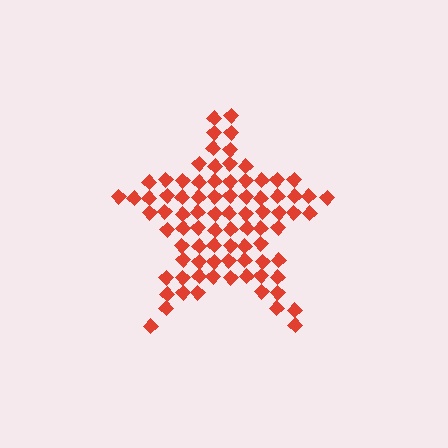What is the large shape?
The large shape is a star.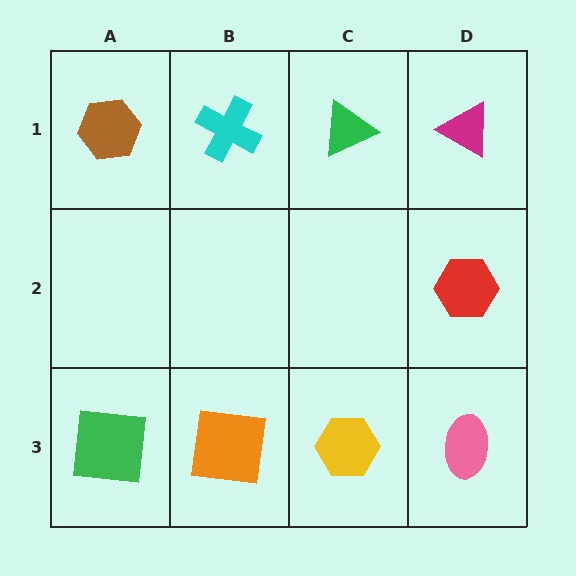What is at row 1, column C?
A green triangle.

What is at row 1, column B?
A cyan cross.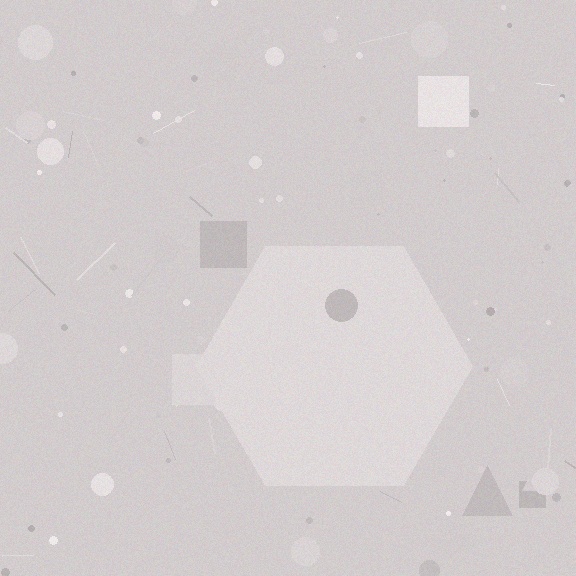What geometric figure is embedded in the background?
A hexagon is embedded in the background.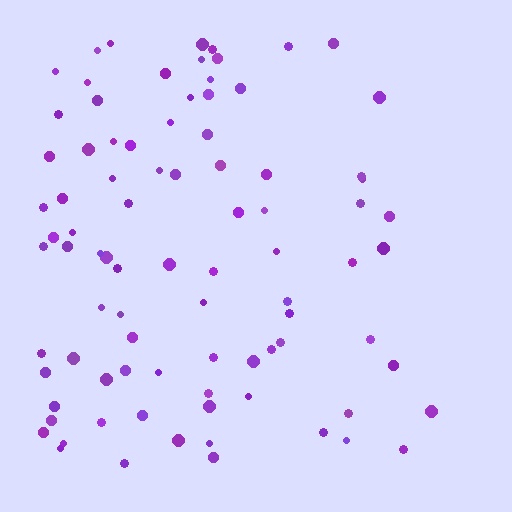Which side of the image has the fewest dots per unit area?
The right.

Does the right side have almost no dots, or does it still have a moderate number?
Still a moderate number, just noticeably fewer than the left.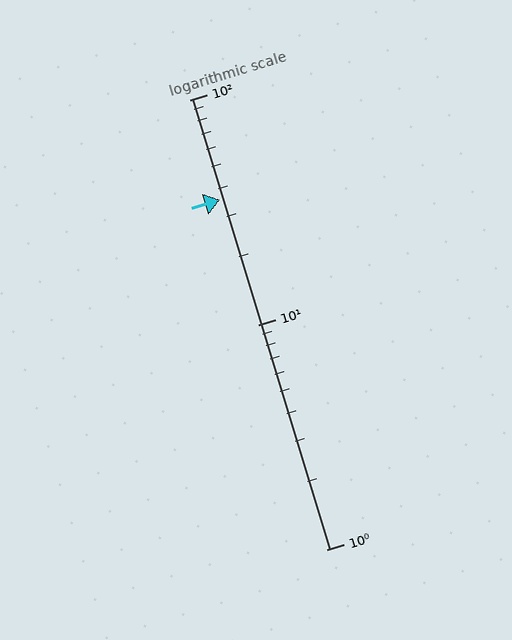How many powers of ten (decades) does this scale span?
The scale spans 2 decades, from 1 to 100.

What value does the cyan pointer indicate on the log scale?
The pointer indicates approximately 36.